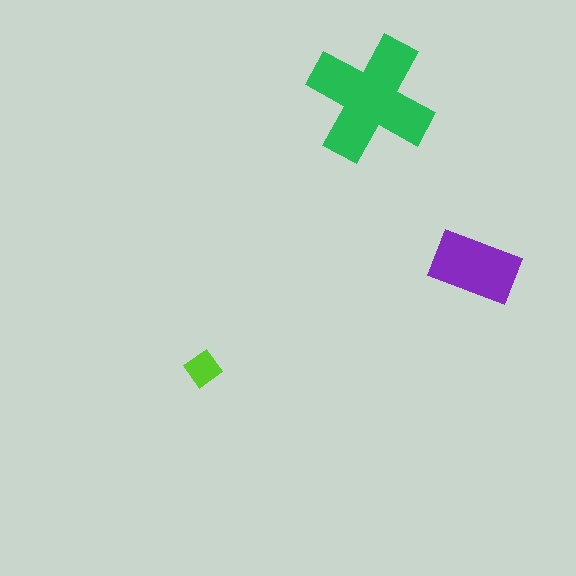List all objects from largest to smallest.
The green cross, the purple rectangle, the lime diamond.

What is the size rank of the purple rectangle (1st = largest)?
2nd.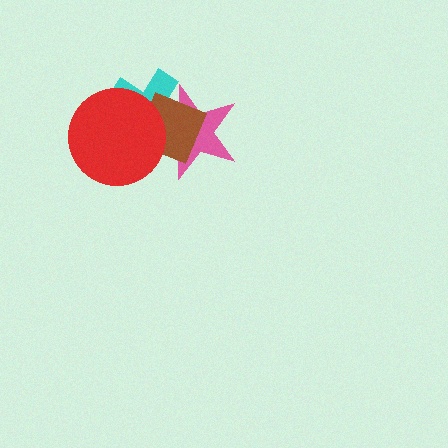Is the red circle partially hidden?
No, no other shape covers it.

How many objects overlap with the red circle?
3 objects overlap with the red circle.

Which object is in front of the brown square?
The red circle is in front of the brown square.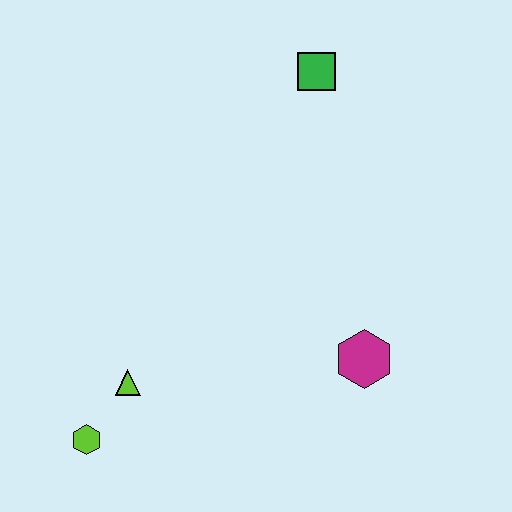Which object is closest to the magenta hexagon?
The lime triangle is closest to the magenta hexagon.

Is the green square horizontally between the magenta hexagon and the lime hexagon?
Yes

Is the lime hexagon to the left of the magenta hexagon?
Yes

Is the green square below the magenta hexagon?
No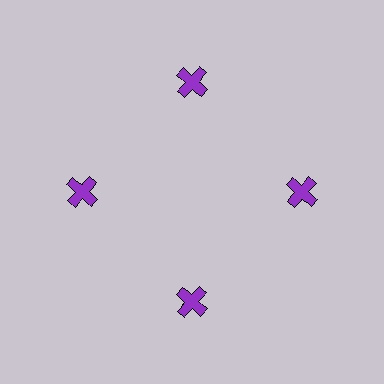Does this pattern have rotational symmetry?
Yes, this pattern has 4-fold rotational symmetry. It looks the same after rotating 90 degrees around the center.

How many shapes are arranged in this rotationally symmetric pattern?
There are 4 shapes, arranged in 4 groups of 1.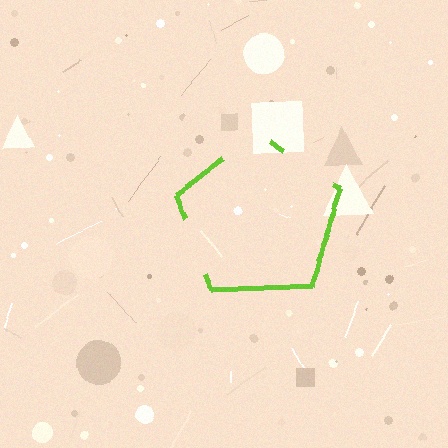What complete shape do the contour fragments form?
The contour fragments form a pentagon.